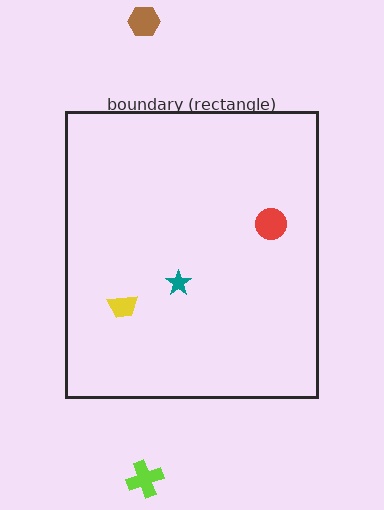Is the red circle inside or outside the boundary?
Inside.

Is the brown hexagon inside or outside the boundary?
Outside.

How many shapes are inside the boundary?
3 inside, 2 outside.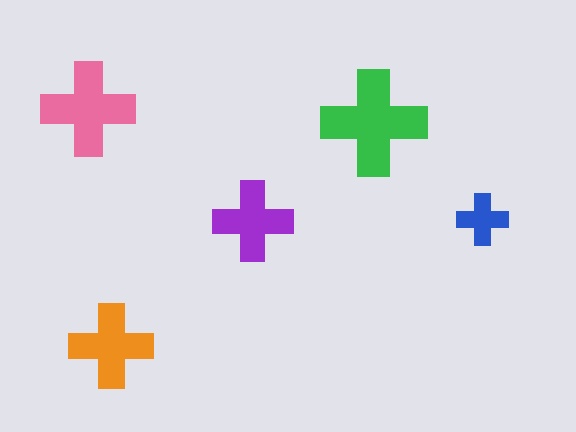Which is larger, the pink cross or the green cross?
The green one.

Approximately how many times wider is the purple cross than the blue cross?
About 1.5 times wider.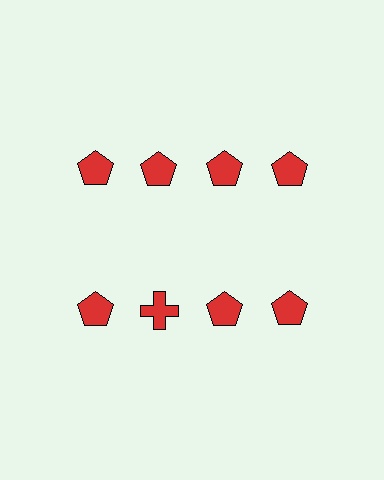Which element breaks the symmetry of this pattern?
The red cross in the second row, second from left column breaks the symmetry. All other shapes are red pentagons.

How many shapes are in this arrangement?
There are 8 shapes arranged in a grid pattern.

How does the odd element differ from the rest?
It has a different shape: cross instead of pentagon.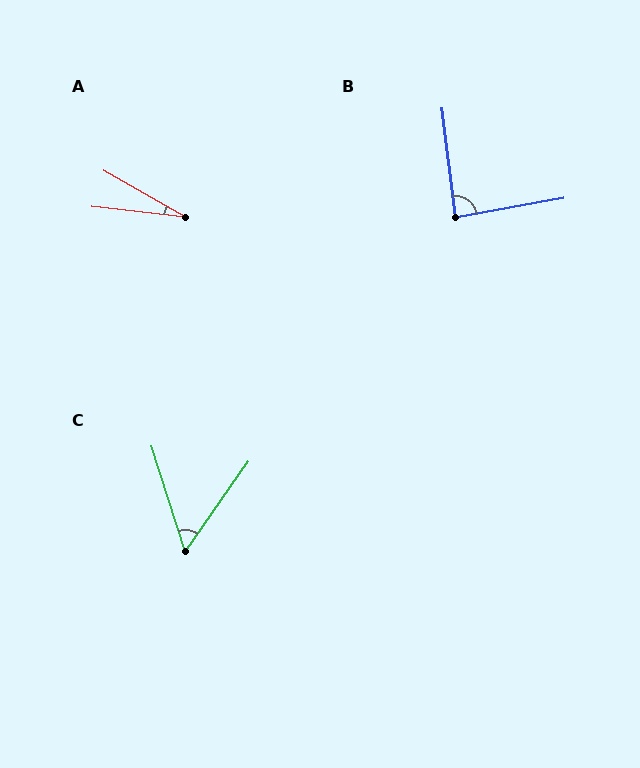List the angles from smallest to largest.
A (23°), C (53°), B (87°).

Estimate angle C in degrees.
Approximately 53 degrees.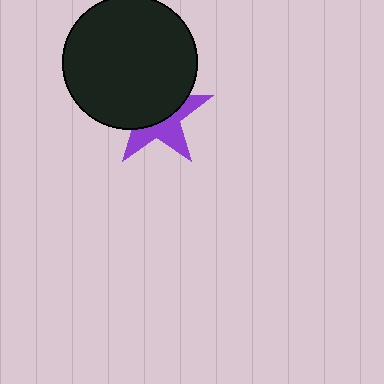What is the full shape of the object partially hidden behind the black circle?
The partially hidden object is a purple star.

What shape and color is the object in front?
The object in front is a black circle.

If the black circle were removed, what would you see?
You would see the complete purple star.